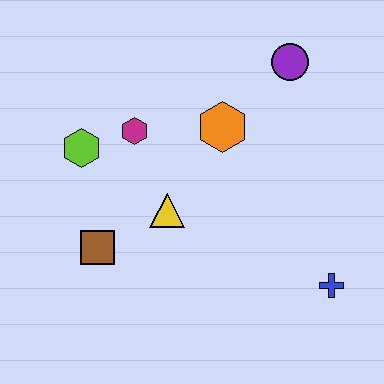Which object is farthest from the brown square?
The purple circle is farthest from the brown square.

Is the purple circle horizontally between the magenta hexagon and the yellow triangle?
No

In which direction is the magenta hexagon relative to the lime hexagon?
The magenta hexagon is to the right of the lime hexagon.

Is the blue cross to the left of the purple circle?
No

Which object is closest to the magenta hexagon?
The lime hexagon is closest to the magenta hexagon.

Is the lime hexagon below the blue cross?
No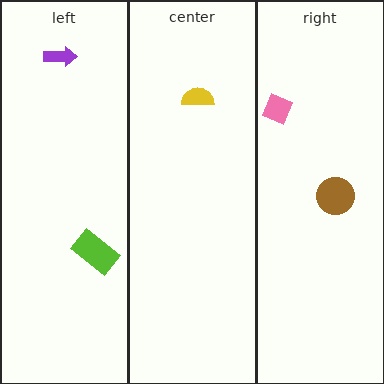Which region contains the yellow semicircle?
The center region.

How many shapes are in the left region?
2.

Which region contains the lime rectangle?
The left region.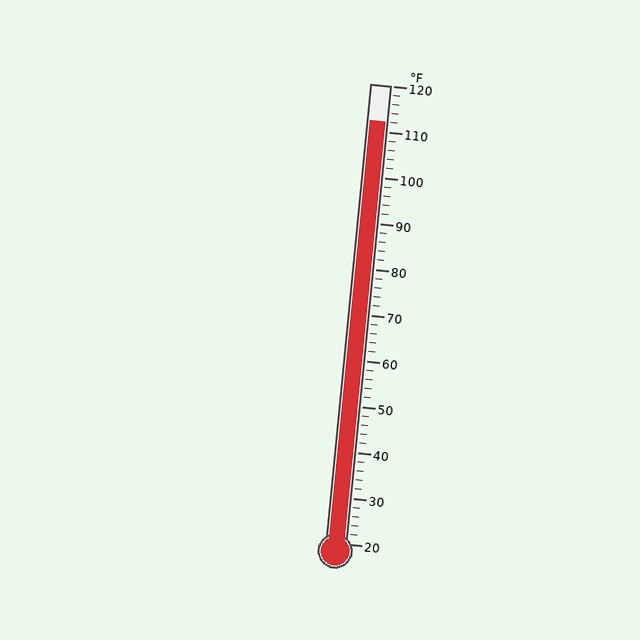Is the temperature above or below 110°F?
The temperature is above 110°F.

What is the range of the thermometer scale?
The thermometer scale ranges from 20°F to 120°F.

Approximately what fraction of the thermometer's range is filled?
The thermometer is filled to approximately 90% of its range.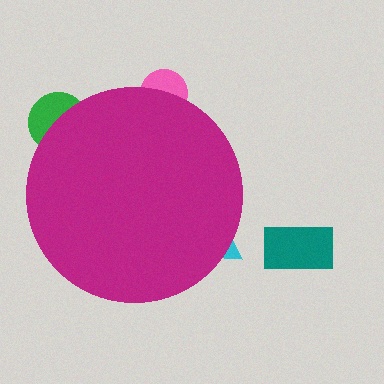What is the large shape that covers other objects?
A magenta circle.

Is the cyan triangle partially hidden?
Yes, the cyan triangle is partially hidden behind the magenta circle.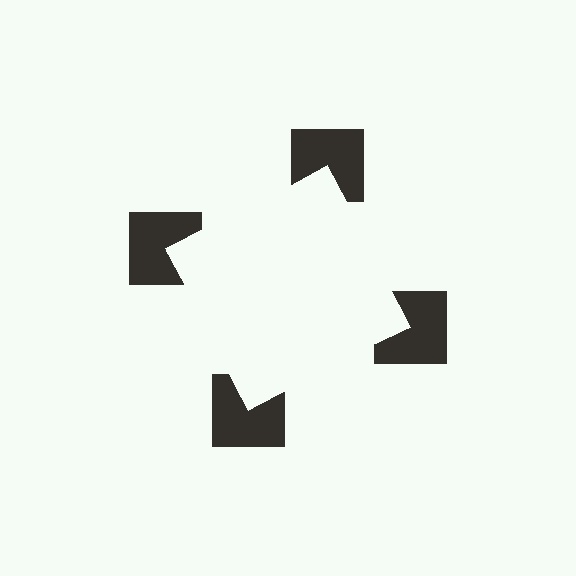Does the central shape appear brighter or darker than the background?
It typically appears slightly brighter than the background, even though no actual brightness change is drawn.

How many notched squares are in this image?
There are 4 — one at each vertex of the illusory square.